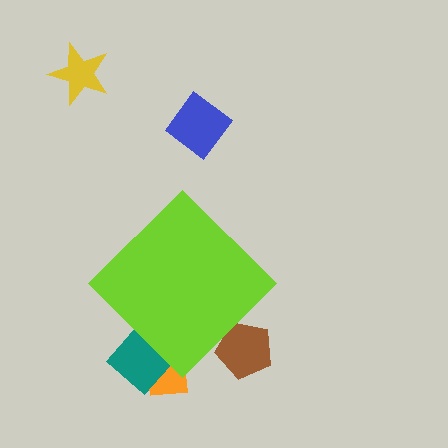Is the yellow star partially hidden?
No, the yellow star is fully visible.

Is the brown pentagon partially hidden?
Yes, the brown pentagon is partially hidden behind the lime diamond.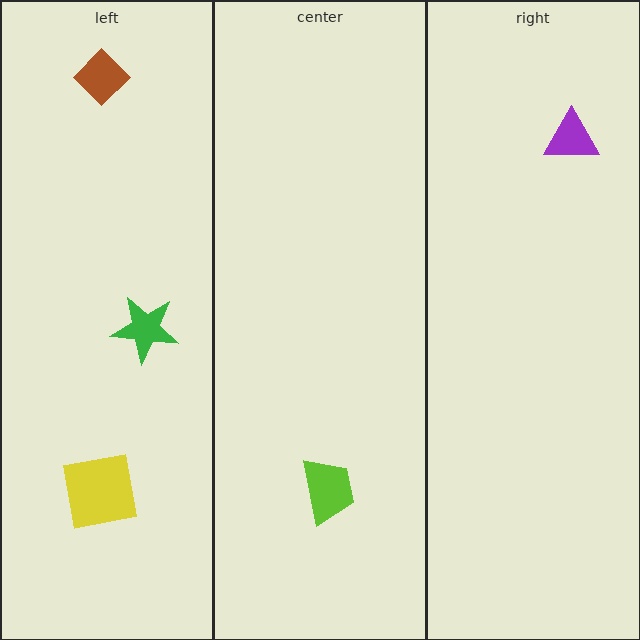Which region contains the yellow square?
The left region.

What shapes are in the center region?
The lime trapezoid.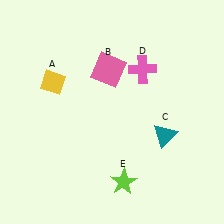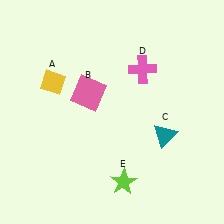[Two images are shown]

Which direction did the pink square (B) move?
The pink square (B) moved down.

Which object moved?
The pink square (B) moved down.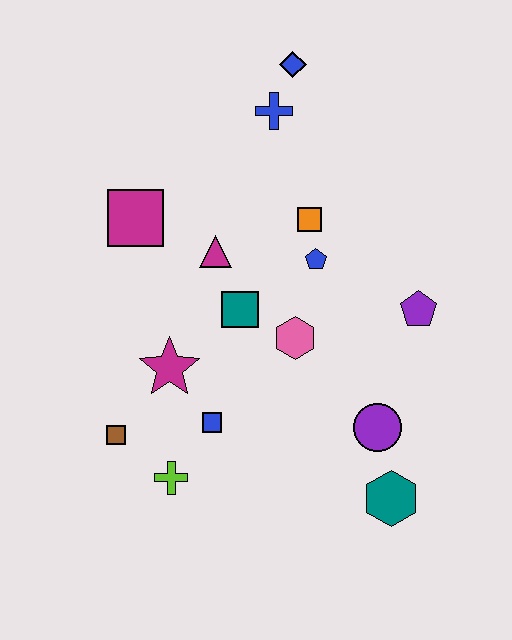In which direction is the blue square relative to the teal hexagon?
The blue square is to the left of the teal hexagon.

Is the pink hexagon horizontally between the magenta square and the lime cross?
No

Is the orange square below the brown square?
No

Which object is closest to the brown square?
The lime cross is closest to the brown square.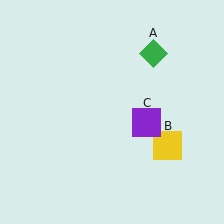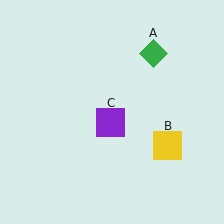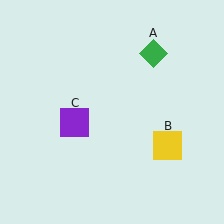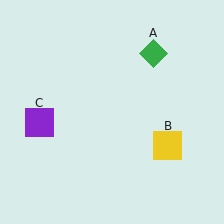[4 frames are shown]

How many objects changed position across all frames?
1 object changed position: purple square (object C).